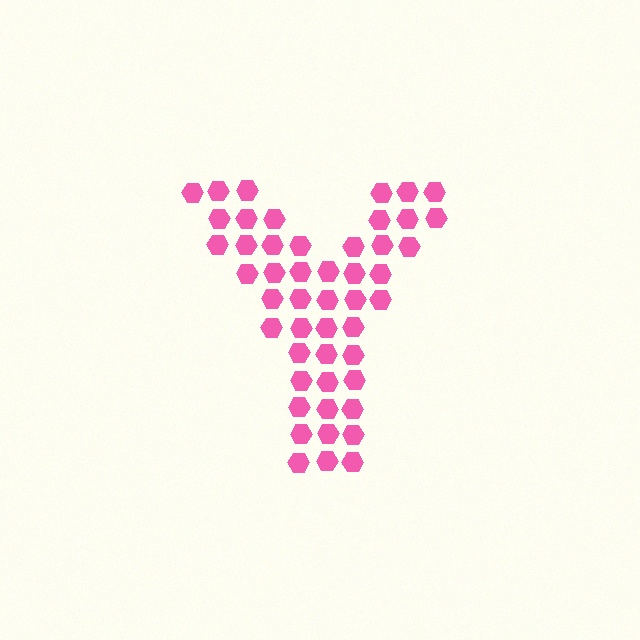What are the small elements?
The small elements are hexagons.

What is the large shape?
The large shape is the letter Y.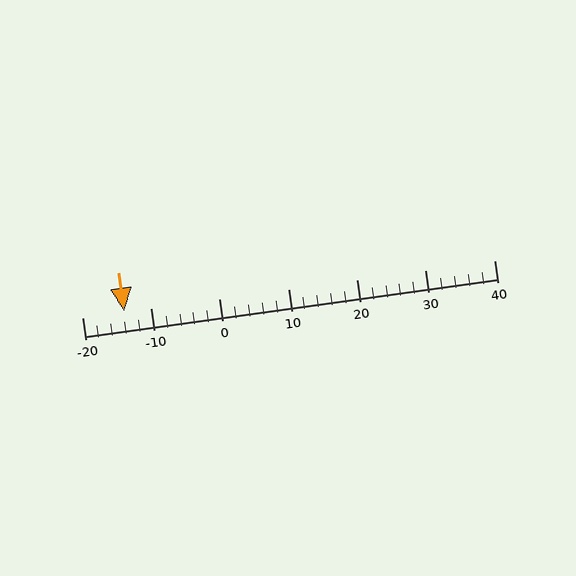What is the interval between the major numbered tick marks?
The major tick marks are spaced 10 units apart.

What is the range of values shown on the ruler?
The ruler shows values from -20 to 40.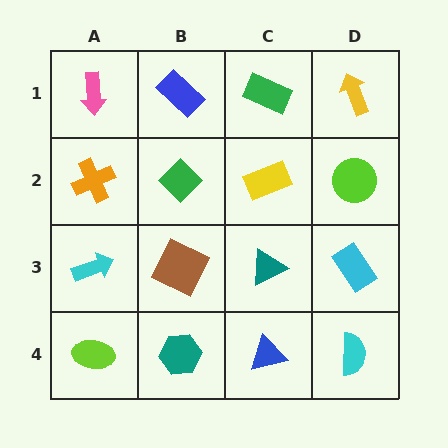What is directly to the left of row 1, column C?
A blue rectangle.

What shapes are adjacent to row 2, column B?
A blue rectangle (row 1, column B), a brown square (row 3, column B), an orange cross (row 2, column A), a yellow rectangle (row 2, column C).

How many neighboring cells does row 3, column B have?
4.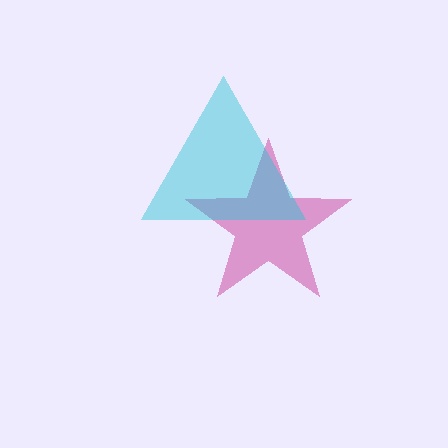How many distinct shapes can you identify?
There are 2 distinct shapes: a magenta star, a cyan triangle.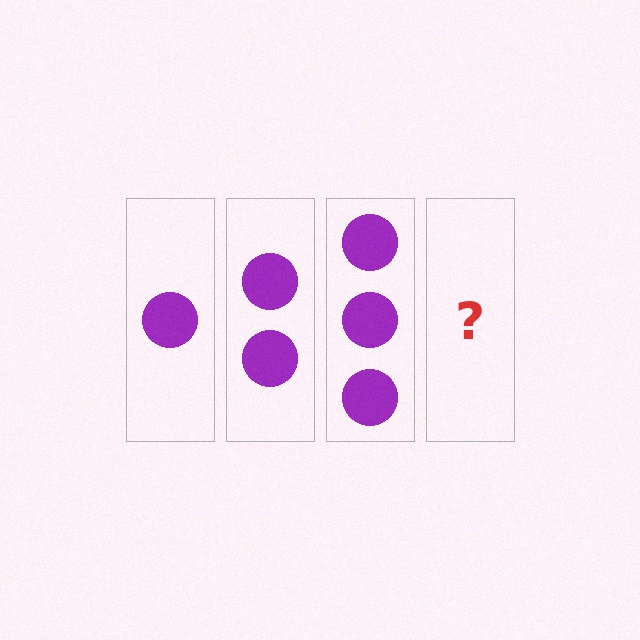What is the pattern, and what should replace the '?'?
The pattern is that each step adds one more circle. The '?' should be 4 circles.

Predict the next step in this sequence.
The next step is 4 circles.